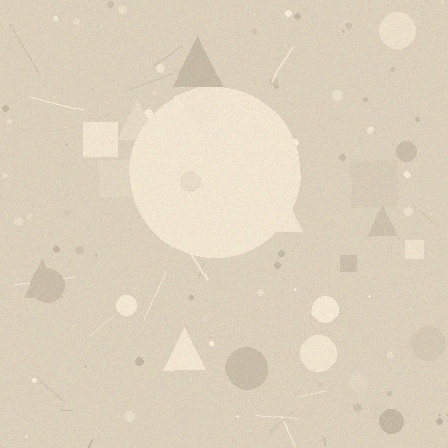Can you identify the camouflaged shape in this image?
The camouflaged shape is a circle.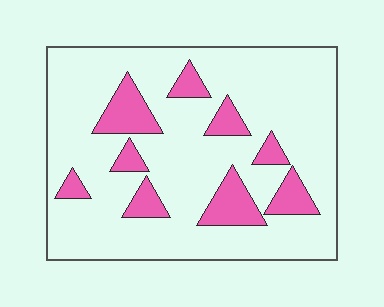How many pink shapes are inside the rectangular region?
9.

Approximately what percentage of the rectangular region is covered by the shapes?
Approximately 20%.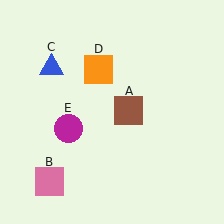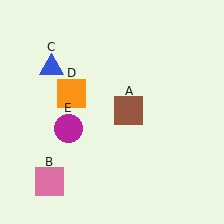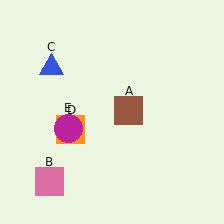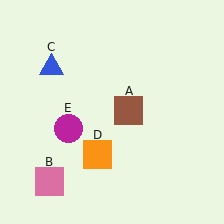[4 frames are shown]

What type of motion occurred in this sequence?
The orange square (object D) rotated counterclockwise around the center of the scene.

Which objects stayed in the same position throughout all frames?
Brown square (object A) and pink square (object B) and blue triangle (object C) and magenta circle (object E) remained stationary.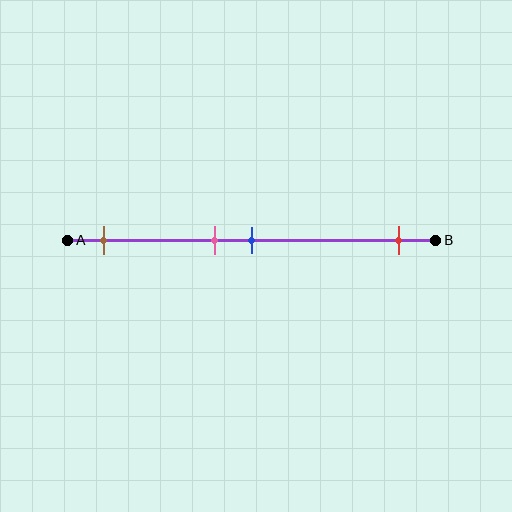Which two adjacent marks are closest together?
The pink and blue marks are the closest adjacent pair.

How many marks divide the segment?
There are 4 marks dividing the segment.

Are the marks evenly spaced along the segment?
No, the marks are not evenly spaced.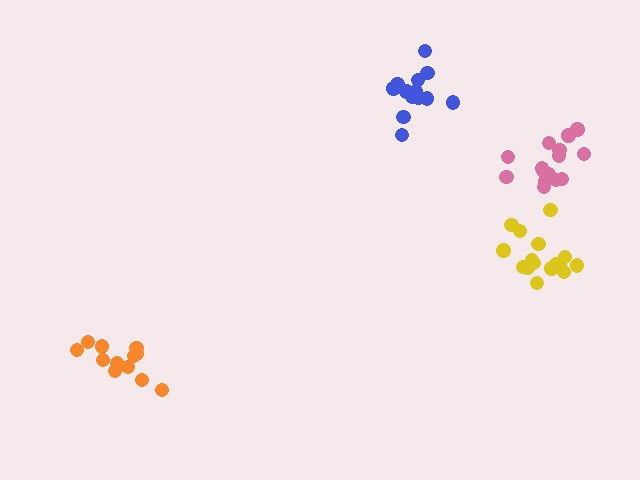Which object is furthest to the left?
The orange cluster is leftmost.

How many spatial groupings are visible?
There are 4 spatial groupings.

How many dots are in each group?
Group 1: 13 dots, Group 2: 12 dots, Group 3: 16 dots, Group 4: 16 dots (57 total).